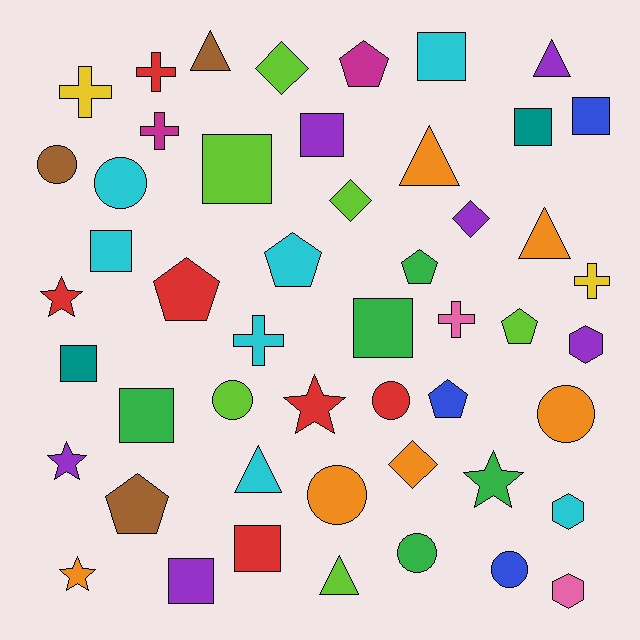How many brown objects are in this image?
There are 3 brown objects.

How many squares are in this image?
There are 11 squares.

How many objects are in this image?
There are 50 objects.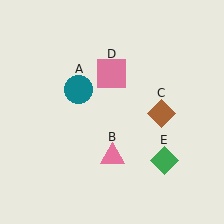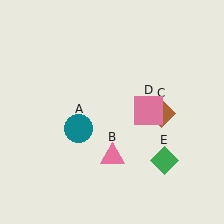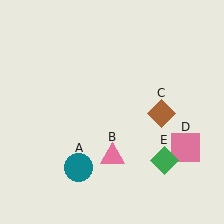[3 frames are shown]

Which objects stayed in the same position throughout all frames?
Pink triangle (object B) and brown diamond (object C) and green diamond (object E) remained stationary.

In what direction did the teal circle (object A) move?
The teal circle (object A) moved down.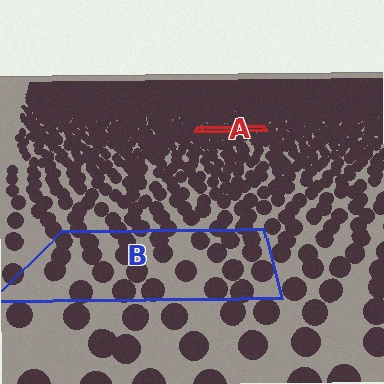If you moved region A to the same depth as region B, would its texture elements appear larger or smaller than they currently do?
They would appear larger. At a closer depth, the same texture elements are projected at a bigger on-screen size.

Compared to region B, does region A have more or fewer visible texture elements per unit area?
Region A has more texture elements per unit area — they are packed more densely because it is farther away.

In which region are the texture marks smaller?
The texture marks are smaller in region A, because it is farther away.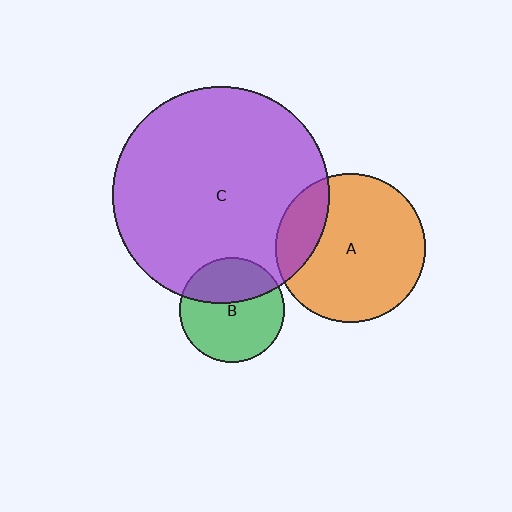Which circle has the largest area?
Circle C (purple).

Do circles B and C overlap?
Yes.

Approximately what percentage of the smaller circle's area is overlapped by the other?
Approximately 35%.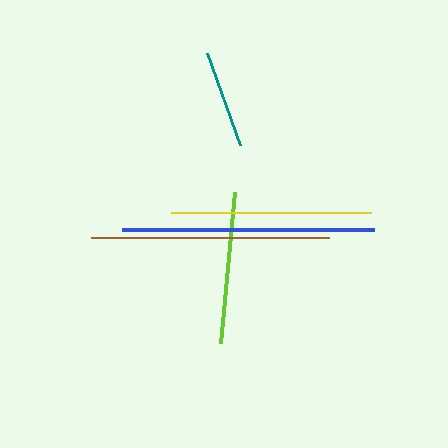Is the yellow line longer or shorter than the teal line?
The yellow line is longer than the teal line.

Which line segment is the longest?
The blue line is the longest at approximately 252 pixels.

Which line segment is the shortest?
The teal line is the shortest at approximately 98 pixels.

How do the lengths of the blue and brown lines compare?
The blue and brown lines are approximately the same length.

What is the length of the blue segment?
The blue segment is approximately 252 pixels long.